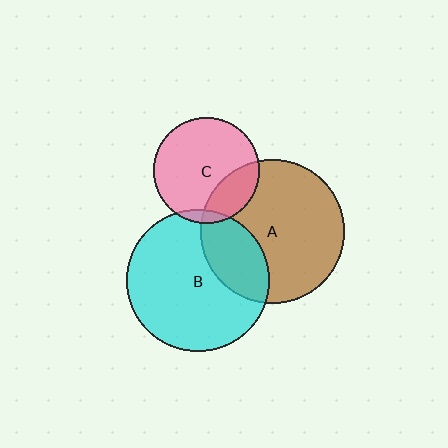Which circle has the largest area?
Circle A (brown).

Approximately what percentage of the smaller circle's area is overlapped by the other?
Approximately 5%.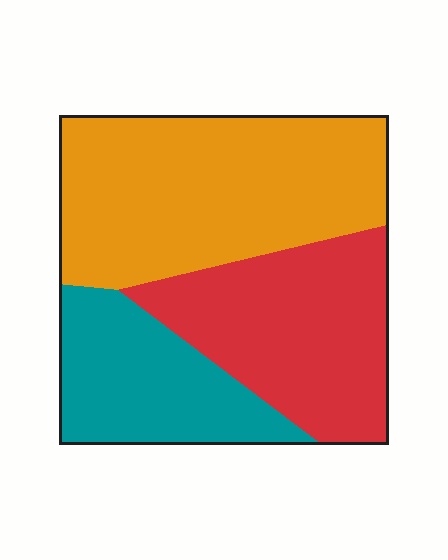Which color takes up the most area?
Orange, at roughly 45%.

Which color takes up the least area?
Teal, at roughly 25%.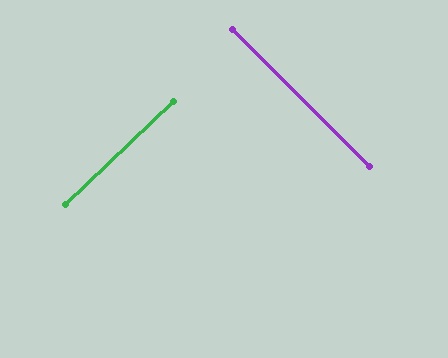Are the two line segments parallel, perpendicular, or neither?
Perpendicular — they meet at approximately 89°.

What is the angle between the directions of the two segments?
Approximately 89 degrees.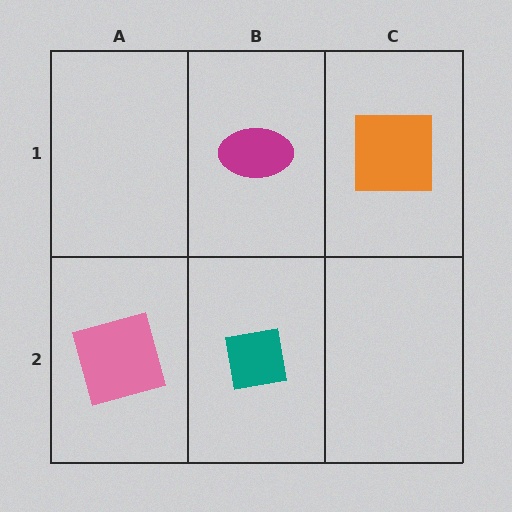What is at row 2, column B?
A teal square.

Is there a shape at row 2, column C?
No, that cell is empty.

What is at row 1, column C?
An orange square.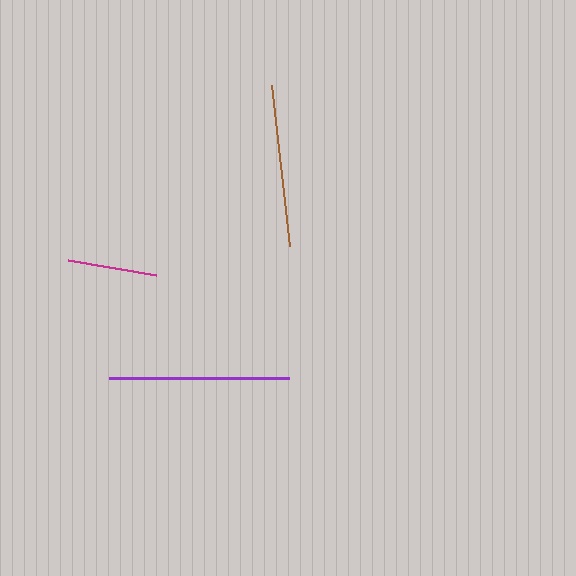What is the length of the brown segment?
The brown segment is approximately 163 pixels long.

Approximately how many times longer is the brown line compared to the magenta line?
The brown line is approximately 1.8 times the length of the magenta line.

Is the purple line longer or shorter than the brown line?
The purple line is longer than the brown line.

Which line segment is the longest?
The purple line is the longest at approximately 180 pixels.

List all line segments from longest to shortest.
From longest to shortest: purple, brown, magenta.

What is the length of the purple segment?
The purple segment is approximately 180 pixels long.